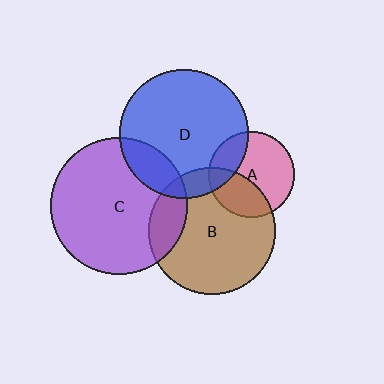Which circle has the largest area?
Circle C (purple).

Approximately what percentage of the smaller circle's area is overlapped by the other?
Approximately 35%.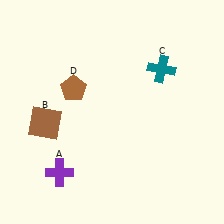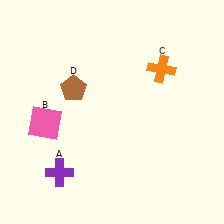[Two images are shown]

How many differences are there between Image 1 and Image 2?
There are 2 differences between the two images.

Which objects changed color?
B changed from brown to pink. C changed from teal to orange.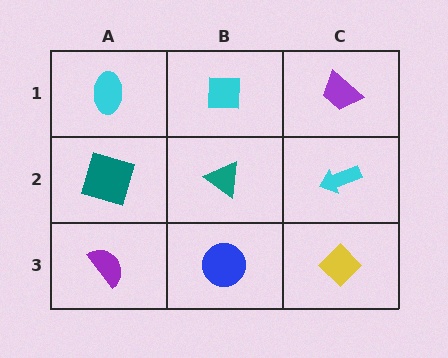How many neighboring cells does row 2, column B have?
4.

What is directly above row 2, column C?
A purple trapezoid.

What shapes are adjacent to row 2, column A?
A cyan ellipse (row 1, column A), a purple semicircle (row 3, column A), a teal triangle (row 2, column B).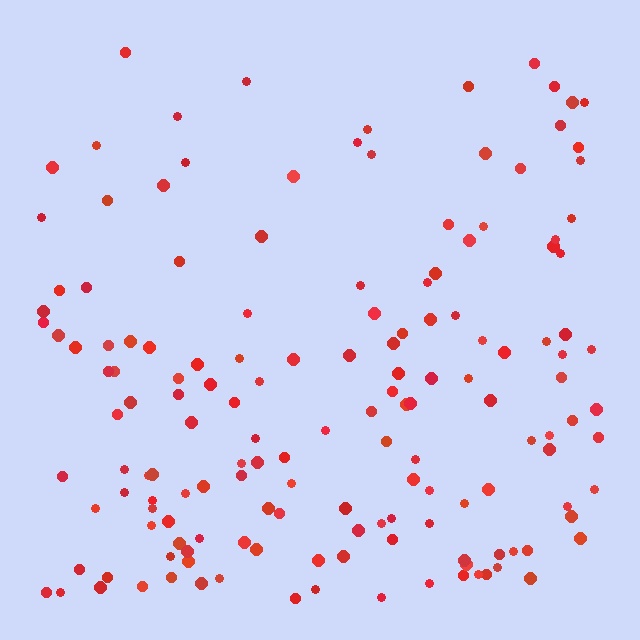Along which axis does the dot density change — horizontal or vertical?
Vertical.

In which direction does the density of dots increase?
From top to bottom, with the bottom side densest.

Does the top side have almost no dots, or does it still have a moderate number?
Still a moderate number, just noticeably fewer than the bottom.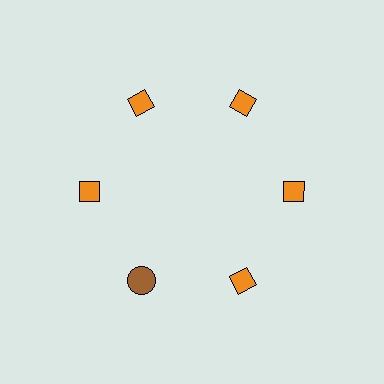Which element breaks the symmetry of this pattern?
The brown circle at roughly the 7 o'clock position breaks the symmetry. All other shapes are orange diamonds.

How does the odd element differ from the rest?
It differs in both color (brown instead of orange) and shape (circle instead of diamond).